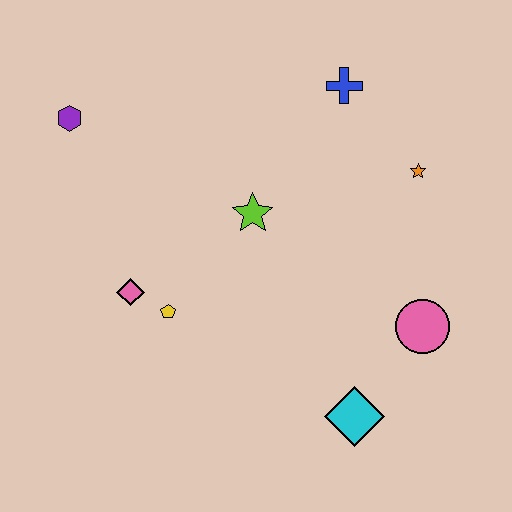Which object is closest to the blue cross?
The orange star is closest to the blue cross.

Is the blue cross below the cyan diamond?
No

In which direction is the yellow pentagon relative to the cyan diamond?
The yellow pentagon is to the left of the cyan diamond.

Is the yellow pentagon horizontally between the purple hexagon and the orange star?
Yes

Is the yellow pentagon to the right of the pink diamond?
Yes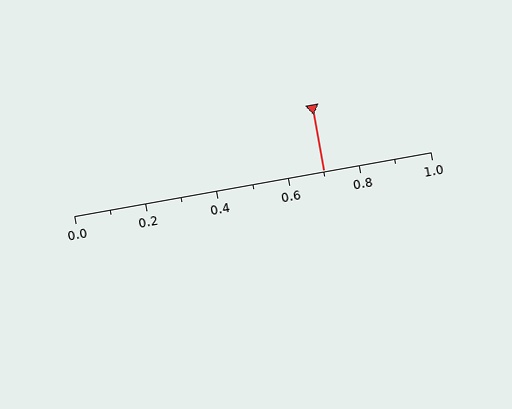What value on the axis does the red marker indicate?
The marker indicates approximately 0.7.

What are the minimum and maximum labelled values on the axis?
The axis runs from 0.0 to 1.0.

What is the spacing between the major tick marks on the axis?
The major ticks are spaced 0.2 apart.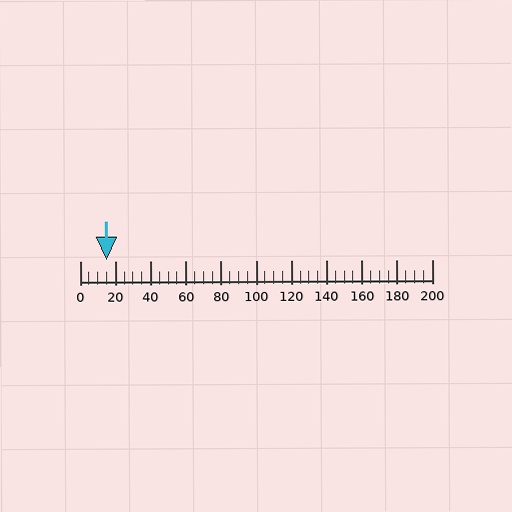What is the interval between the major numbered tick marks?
The major tick marks are spaced 20 units apart.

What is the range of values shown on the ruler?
The ruler shows values from 0 to 200.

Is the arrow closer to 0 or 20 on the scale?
The arrow is closer to 20.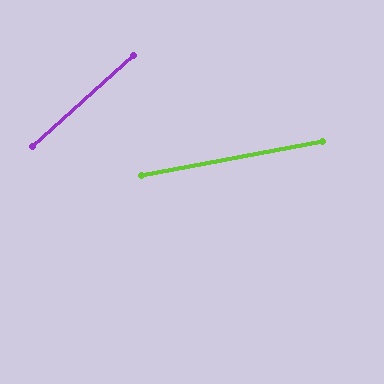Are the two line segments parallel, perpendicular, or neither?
Neither parallel nor perpendicular — they differ by about 31°.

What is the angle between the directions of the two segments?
Approximately 31 degrees.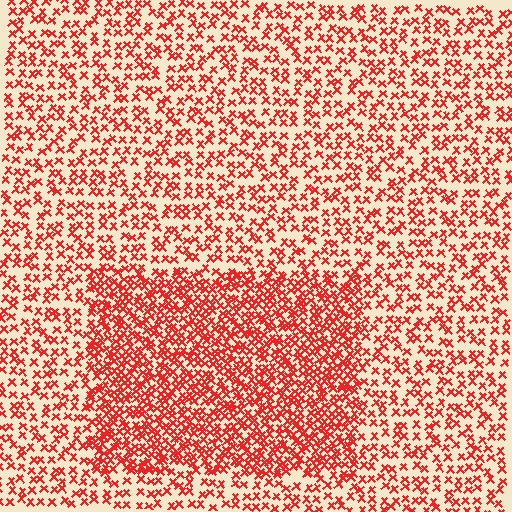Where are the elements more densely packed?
The elements are more densely packed inside the rectangle boundary.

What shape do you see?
I see a rectangle.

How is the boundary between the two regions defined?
The boundary is defined by a change in element density (approximately 2.0x ratio). All elements are the same color, size, and shape.